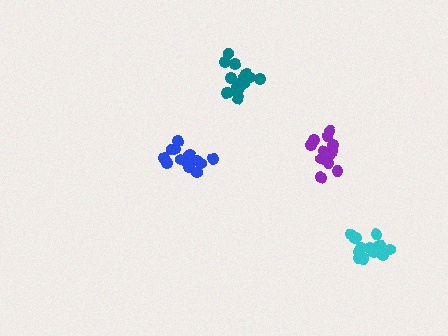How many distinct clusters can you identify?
There are 4 distinct clusters.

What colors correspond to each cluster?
The clusters are colored: cyan, purple, blue, teal.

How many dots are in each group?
Group 1: 15 dots, Group 2: 12 dots, Group 3: 13 dots, Group 4: 17 dots (57 total).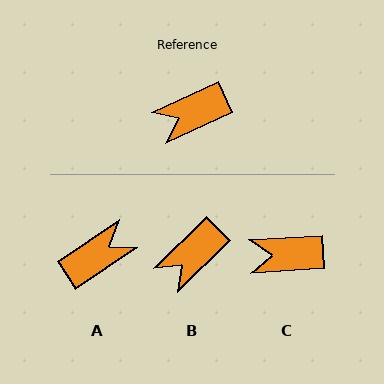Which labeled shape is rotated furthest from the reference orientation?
A, about 171 degrees away.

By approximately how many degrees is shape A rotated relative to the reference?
Approximately 171 degrees clockwise.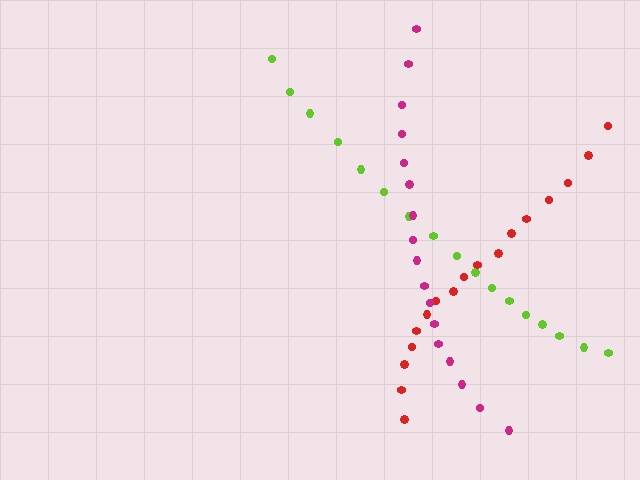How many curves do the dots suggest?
There are 3 distinct paths.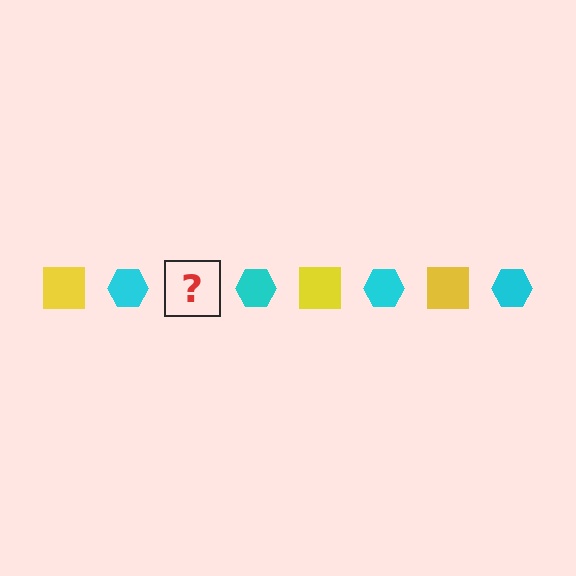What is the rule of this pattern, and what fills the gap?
The rule is that the pattern alternates between yellow square and cyan hexagon. The gap should be filled with a yellow square.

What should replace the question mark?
The question mark should be replaced with a yellow square.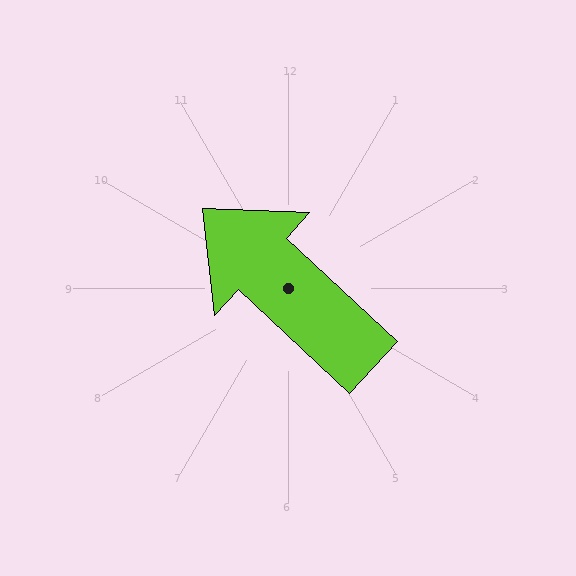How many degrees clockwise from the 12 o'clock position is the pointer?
Approximately 313 degrees.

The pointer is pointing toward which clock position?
Roughly 10 o'clock.